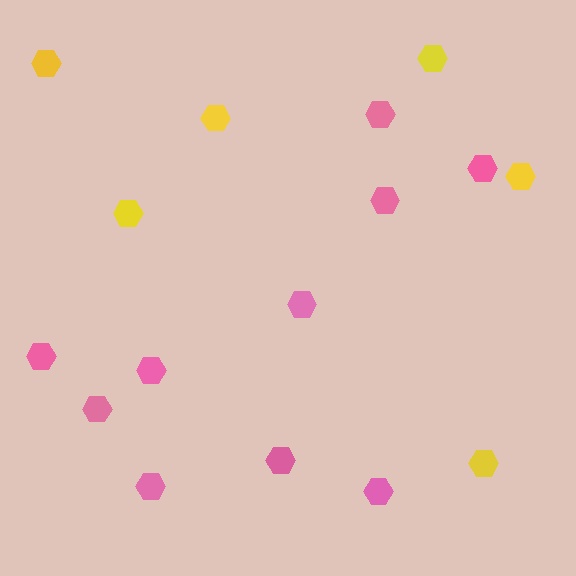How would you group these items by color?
There are 2 groups: one group of yellow hexagons (6) and one group of pink hexagons (10).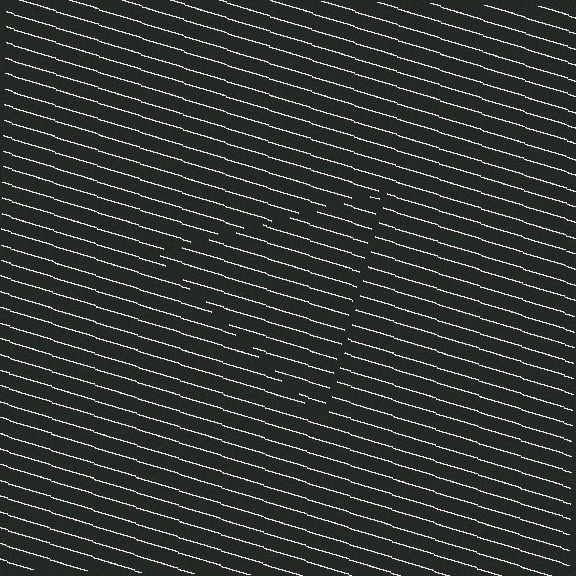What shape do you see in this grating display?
An illusory triangle. The interior of the shape contains the same grating, shifted by half a period — the contour is defined by the phase discontinuity where line-ends from the inner and outer gratings abut.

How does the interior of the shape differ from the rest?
The interior of the shape contains the same grating, shifted by half a period — the contour is defined by the phase discontinuity where line-ends from the inner and outer gratings abut.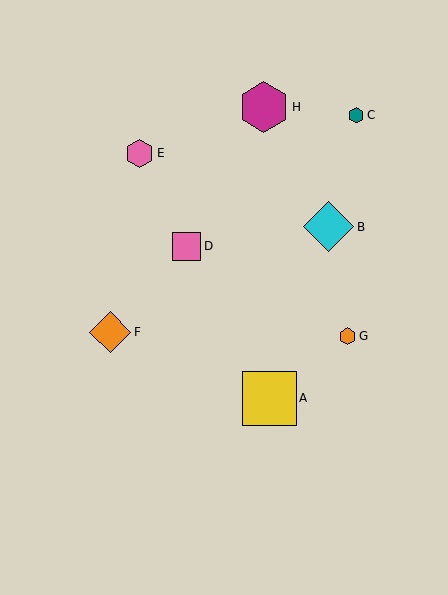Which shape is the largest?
The yellow square (labeled A) is the largest.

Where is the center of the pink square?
The center of the pink square is at (187, 246).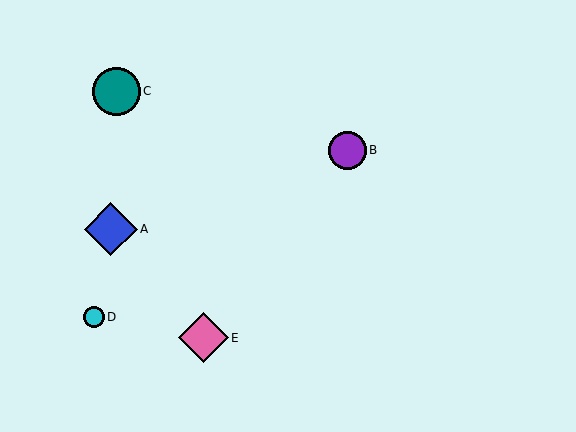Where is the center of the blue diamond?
The center of the blue diamond is at (111, 229).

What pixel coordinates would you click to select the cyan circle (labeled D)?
Click at (94, 317) to select the cyan circle D.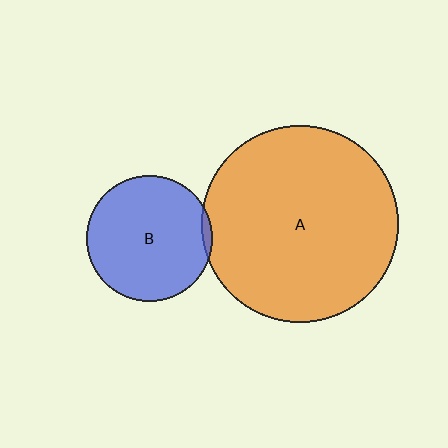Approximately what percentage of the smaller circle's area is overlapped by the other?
Approximately 5%.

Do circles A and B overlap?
Yes.